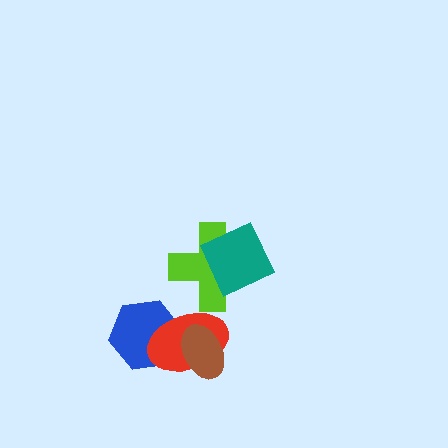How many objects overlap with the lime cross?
1 object overlaps with the lime cross.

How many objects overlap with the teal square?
1 object overlaps with the teal square.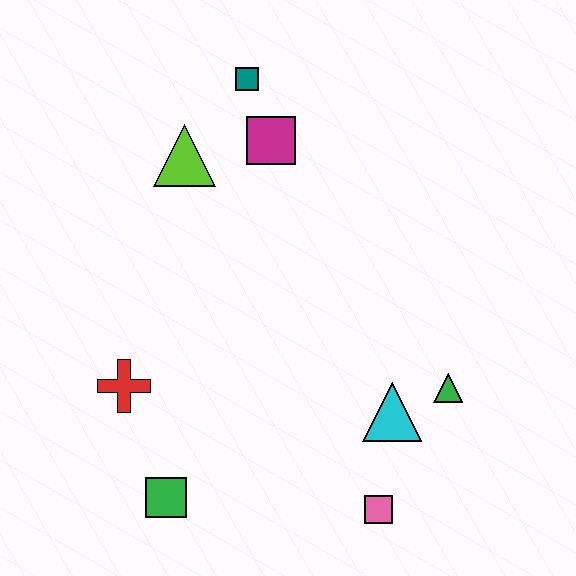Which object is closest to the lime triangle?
The magenta square is closest to the lime triangle.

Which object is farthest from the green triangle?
The teal square is farthest from the green triangle.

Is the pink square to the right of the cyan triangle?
No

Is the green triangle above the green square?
Yes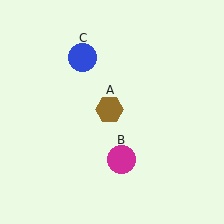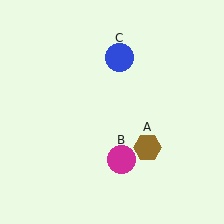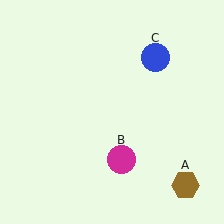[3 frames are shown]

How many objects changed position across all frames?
2 objects changed position: brown hexagon (object A), blue circle (object C).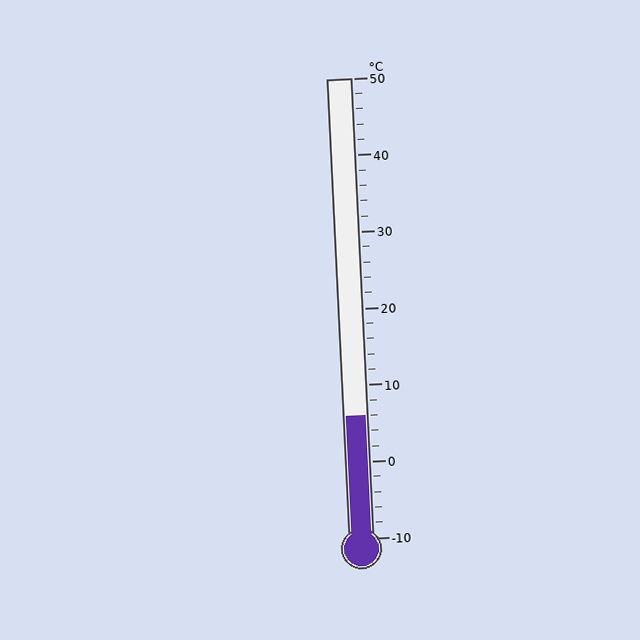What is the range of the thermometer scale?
The thermometer scale ranges from -10°C to 50°C.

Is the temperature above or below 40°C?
The temperature is below 40°C.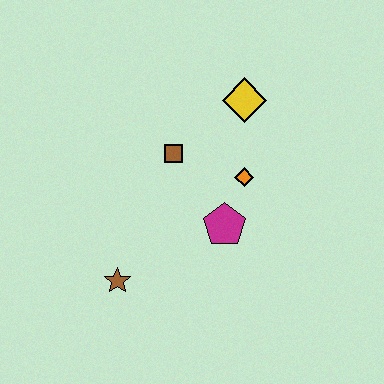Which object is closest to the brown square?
The orange diamond is closest to the brown square.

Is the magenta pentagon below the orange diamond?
Yes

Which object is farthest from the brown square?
The brown star is farthest from the brown square.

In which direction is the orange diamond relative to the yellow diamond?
The orange diamond is below the yellow diamond.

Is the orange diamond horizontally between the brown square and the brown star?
No